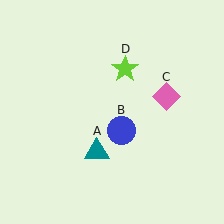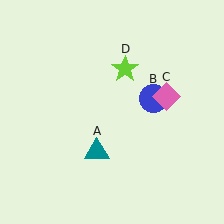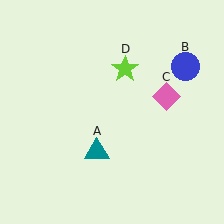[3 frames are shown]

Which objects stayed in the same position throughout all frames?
Teal triangle (object A) and pink diamond (object C) and lime star (object D) remained stationary.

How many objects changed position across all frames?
1 object changed position: blue circle (object B).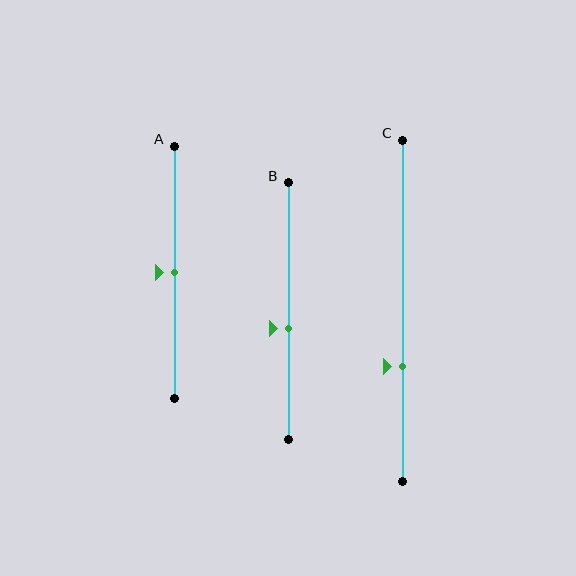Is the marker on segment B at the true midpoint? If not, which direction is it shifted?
No, the marker on segment B is shifted downward by about 7% of the segment length.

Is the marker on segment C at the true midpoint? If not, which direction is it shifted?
No, the marker on segment C is shifted downward by about 16% of the segment length.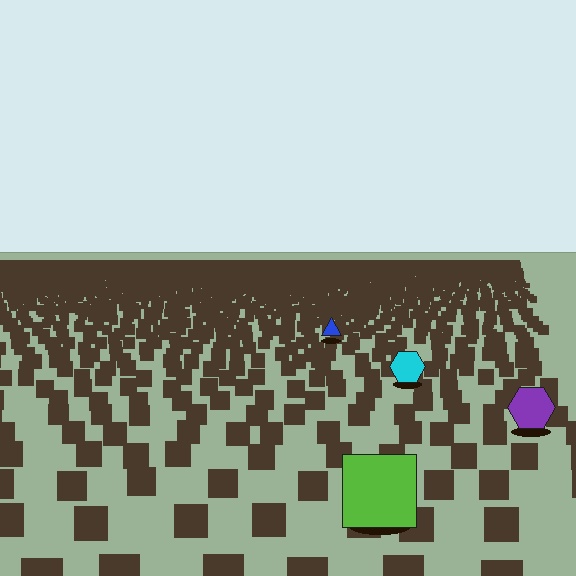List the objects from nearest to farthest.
From nearest to farthest: the lime square, the purple hexagon, the cyan hexagon, the blue triangle.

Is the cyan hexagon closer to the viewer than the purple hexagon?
No. The purple hexagon is closer — you can tell from the texture gradient: the ground texture is coarser near it.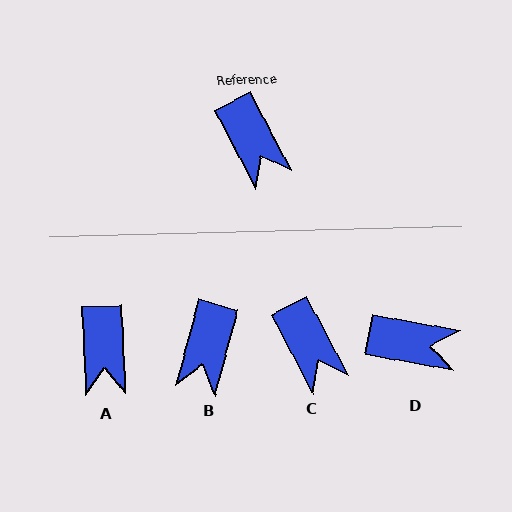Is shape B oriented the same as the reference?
No, it is off by about 43 degrees.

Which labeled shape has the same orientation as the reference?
C.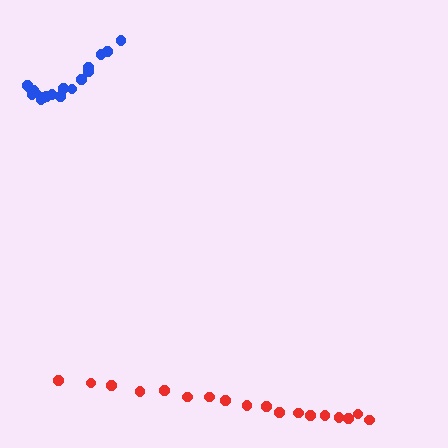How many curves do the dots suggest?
There are 2 distinct paths.